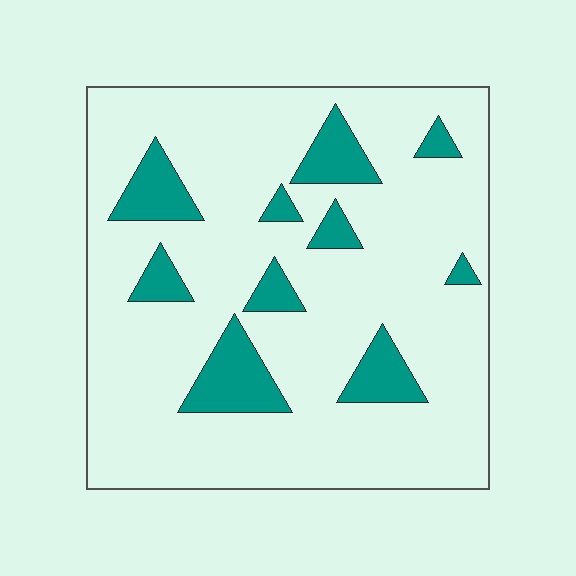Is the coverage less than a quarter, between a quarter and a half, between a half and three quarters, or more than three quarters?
Less than a quarter.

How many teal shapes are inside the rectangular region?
10.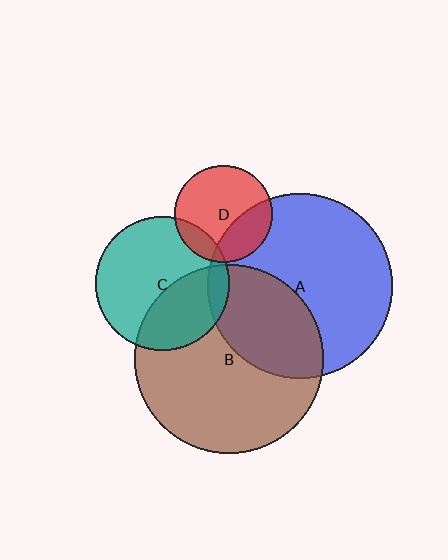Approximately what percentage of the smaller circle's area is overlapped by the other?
Approximately 30%.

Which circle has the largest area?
Circle B (brown).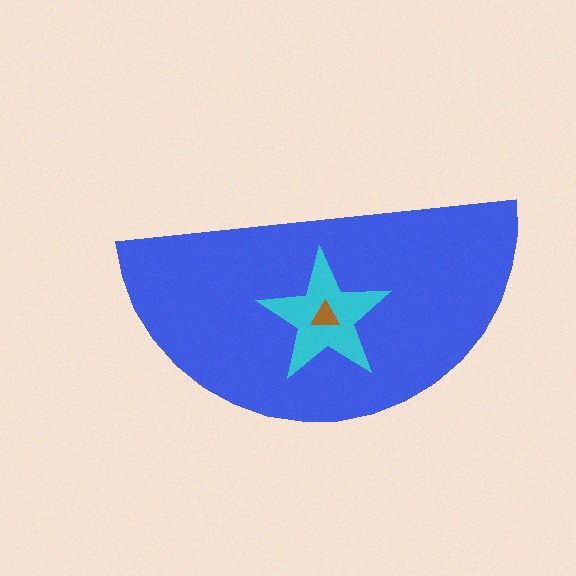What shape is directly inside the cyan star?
The brown triangle.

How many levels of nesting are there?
3.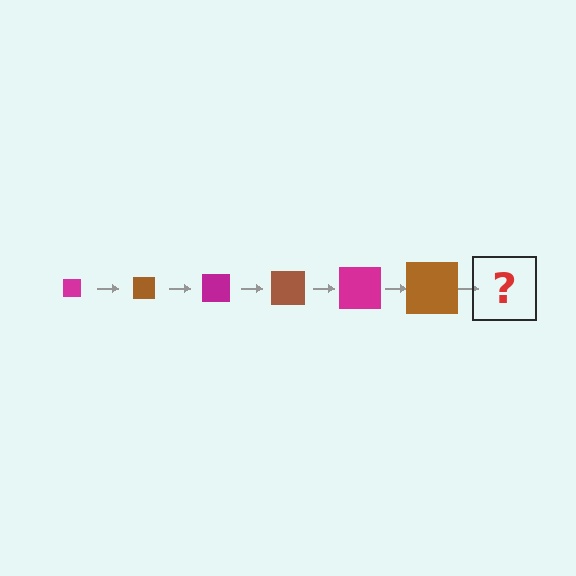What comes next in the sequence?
The next element should be a magenta square, larger than the previous one.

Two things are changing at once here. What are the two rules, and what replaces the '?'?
The two rules are that the square grows larger each step and the color cycles through magenta and brown. The '?' should be a magenta square, larger than the previous one.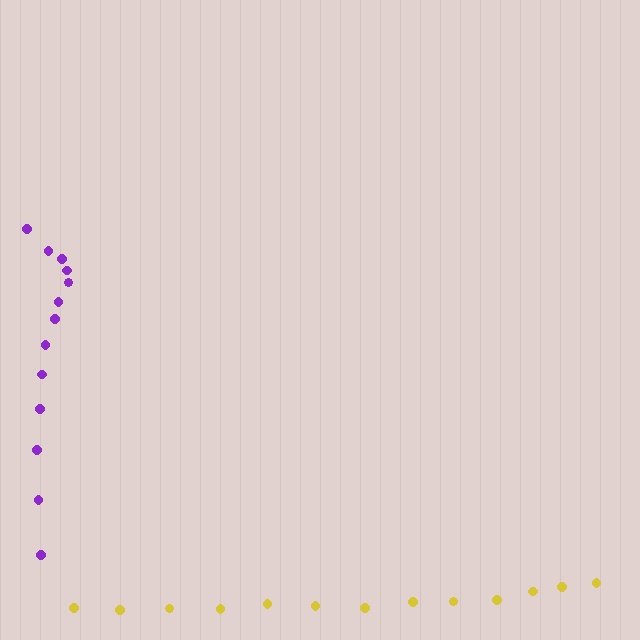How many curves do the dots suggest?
There are 2 distinct paths.